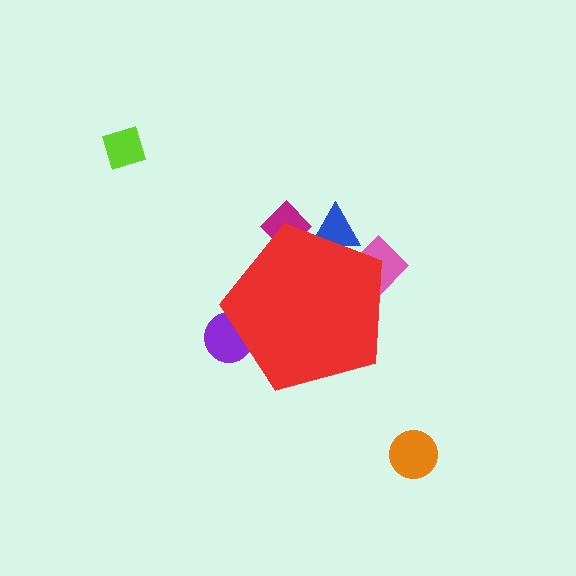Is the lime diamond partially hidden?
No, the lime diamond is fully visible.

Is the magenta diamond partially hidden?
Yes, the magenta diamond is partially hidden behind the red pentagon.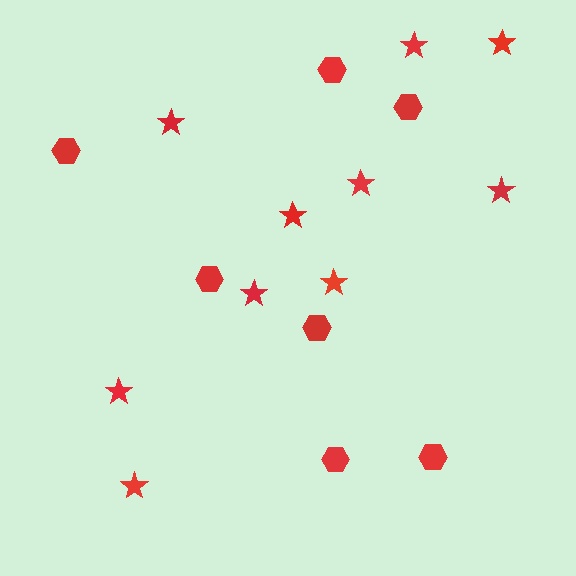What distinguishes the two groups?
There are 2 groups: one group of stars (10) and one group of hexagons (7).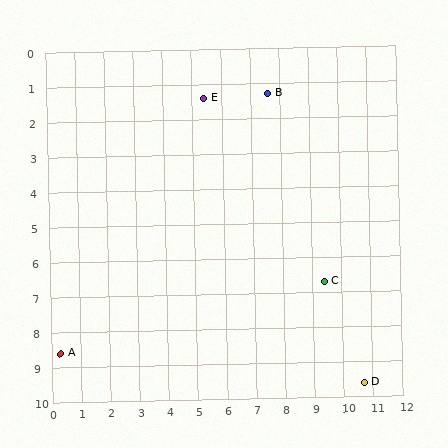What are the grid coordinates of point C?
Point C is at approximately (9.4, 6.7).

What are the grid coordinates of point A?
Point A is at approximately (0.3, 8.6).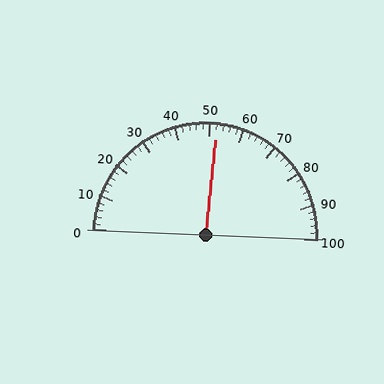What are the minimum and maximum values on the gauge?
The gauge ranges from 0 to 100.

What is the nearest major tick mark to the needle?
The nearest major tick mark is 50.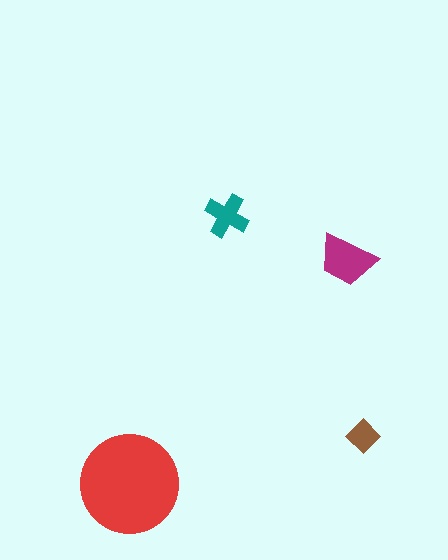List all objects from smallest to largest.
The brown diamond, the teal cross, the magenta trapezoid, the red circle.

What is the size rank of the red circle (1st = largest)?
1st.